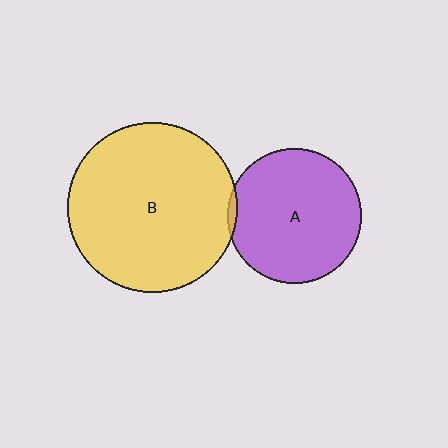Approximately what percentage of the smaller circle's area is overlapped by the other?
Approximately 5%.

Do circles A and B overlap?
Yes.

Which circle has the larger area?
Circle B (yellow).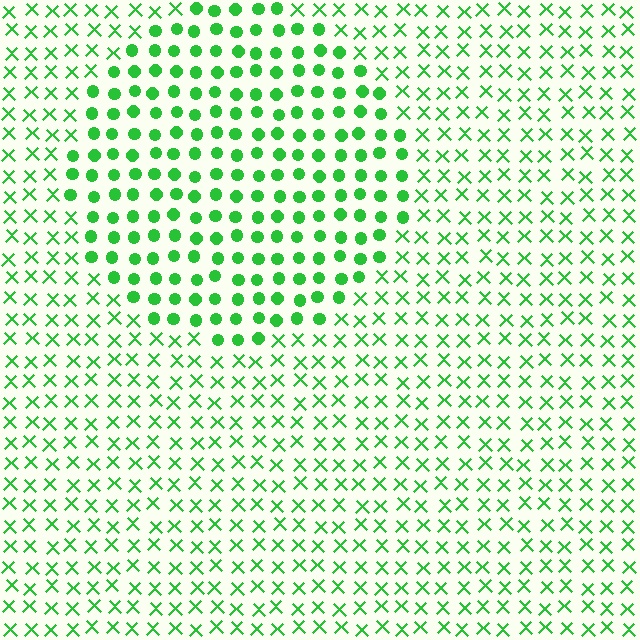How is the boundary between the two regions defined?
The boundary is defined by a change in element shape: circles inside vs. X marks outside. All elements share the same color and spacing.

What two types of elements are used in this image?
The image uses circles inside the circle region and X marks outside it.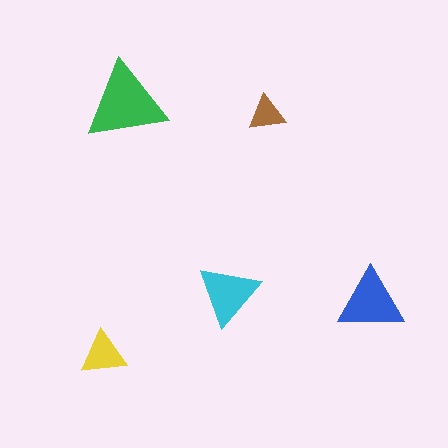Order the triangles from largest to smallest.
the green one, the blue one, the cyan one, the yellow one, the brown one.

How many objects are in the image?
There are 5 objects in the image.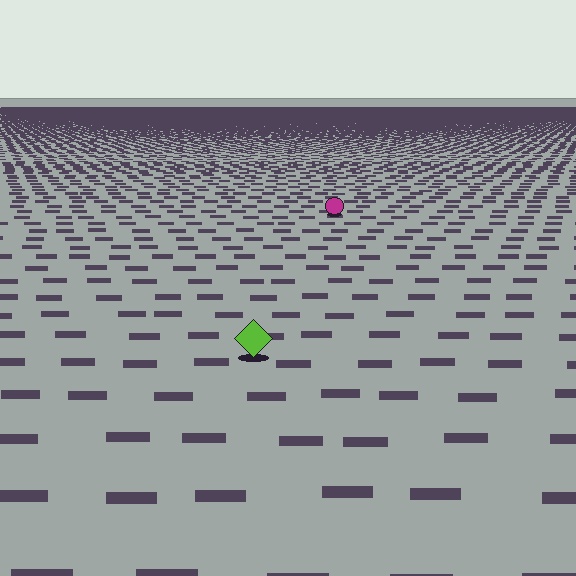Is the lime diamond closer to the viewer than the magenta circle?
Yes. The lime diamond is closer — you can tell from the texture gradient: the ground texture is coarser near it.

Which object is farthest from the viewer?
The magenta circle is farthest from the viewer. It appears smaller and the ground texture around it is denser.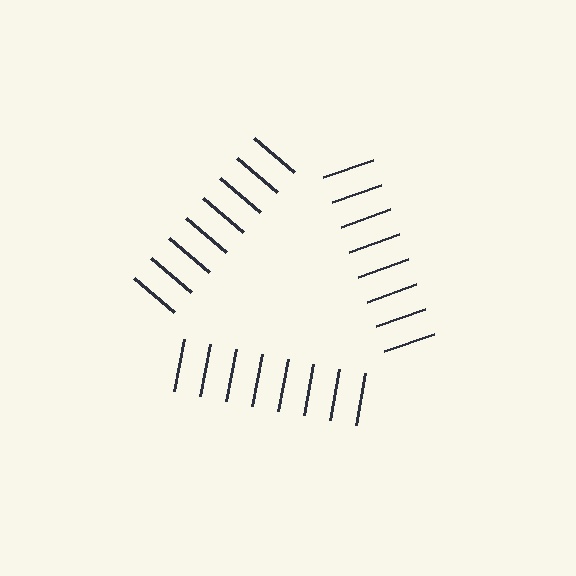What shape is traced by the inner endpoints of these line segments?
An illusory triangle — the line segments terminate on its edges but no continuous stroke is drawn.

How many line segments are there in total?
24 — 8 along each of the 3 edges.